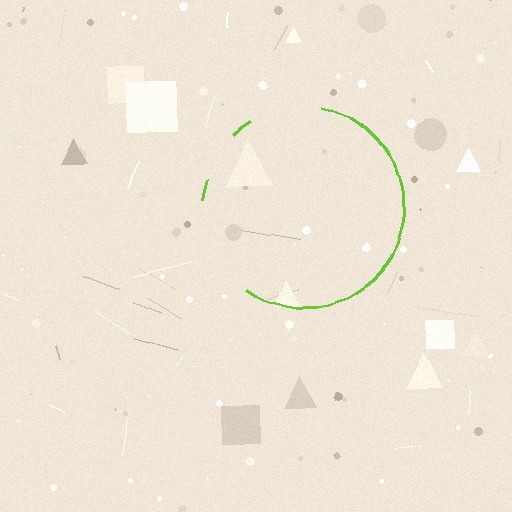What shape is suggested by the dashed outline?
The dashed outline suggests a circle.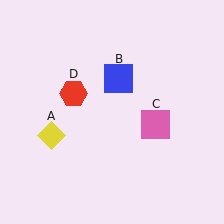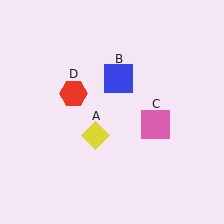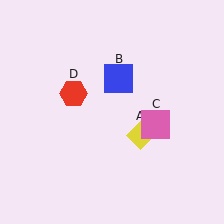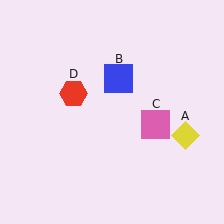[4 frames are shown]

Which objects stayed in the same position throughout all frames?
Blue square (object B) and pink square (object C) and red hexagon (object D) remained stationary.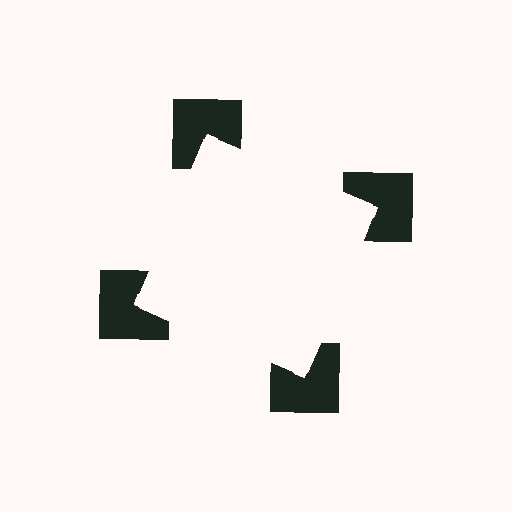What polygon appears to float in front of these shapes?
An illusory square — its edges are inferred from the aligned wedge cuts in the notched squares, not physically drawn.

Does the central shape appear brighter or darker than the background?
It typically appears slightly brighter than the background, even though no actual brightness change is drawn.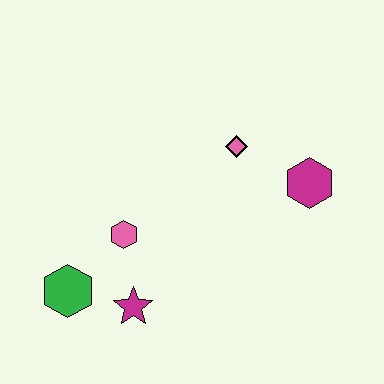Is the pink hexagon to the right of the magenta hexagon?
No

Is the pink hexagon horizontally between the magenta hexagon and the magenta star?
No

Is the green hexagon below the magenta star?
No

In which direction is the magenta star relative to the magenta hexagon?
The magenta star is to the left of the magenta hexagon.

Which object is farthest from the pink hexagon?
The magenta hexagon is farthest from the pink hexagon.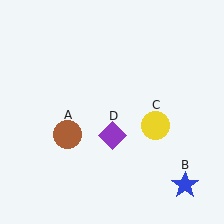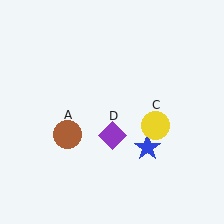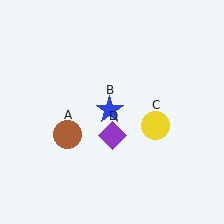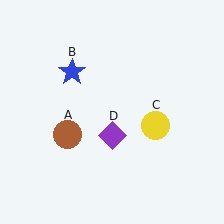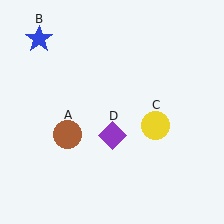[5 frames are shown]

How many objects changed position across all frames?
1 object changed position: blue star (object B).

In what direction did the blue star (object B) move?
The blue star (object B) moved up and to the left.